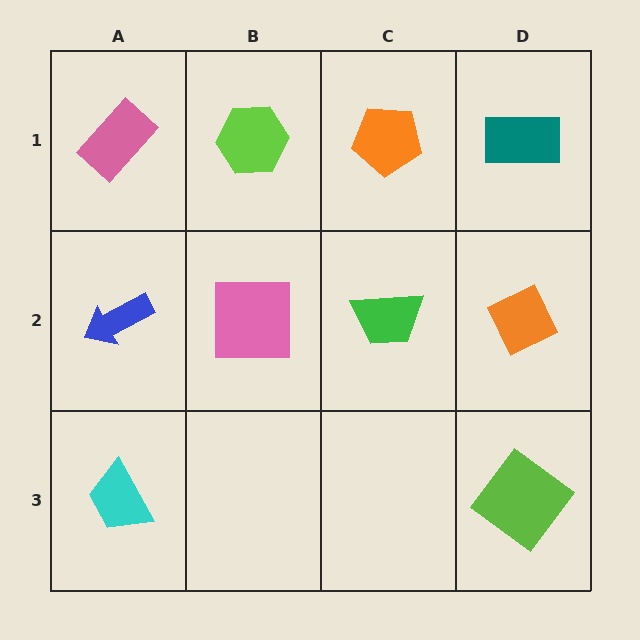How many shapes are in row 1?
4 shapes.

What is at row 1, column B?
A lime hexagon.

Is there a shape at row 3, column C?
No, that cell is empty.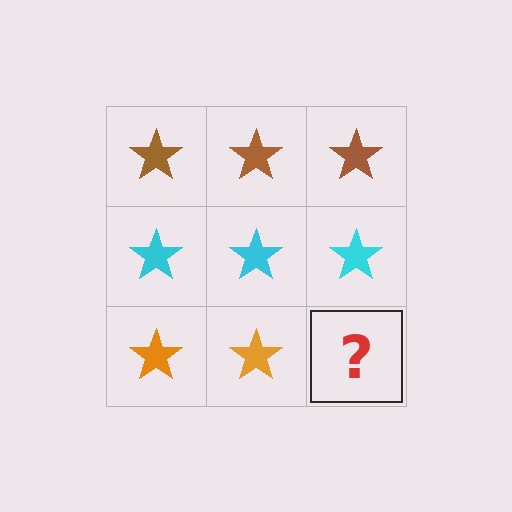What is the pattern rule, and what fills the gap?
The rule is that each row has a consistent color. The gap should be filled with an orange star.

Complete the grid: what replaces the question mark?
The question mark should be replaced with an orange star.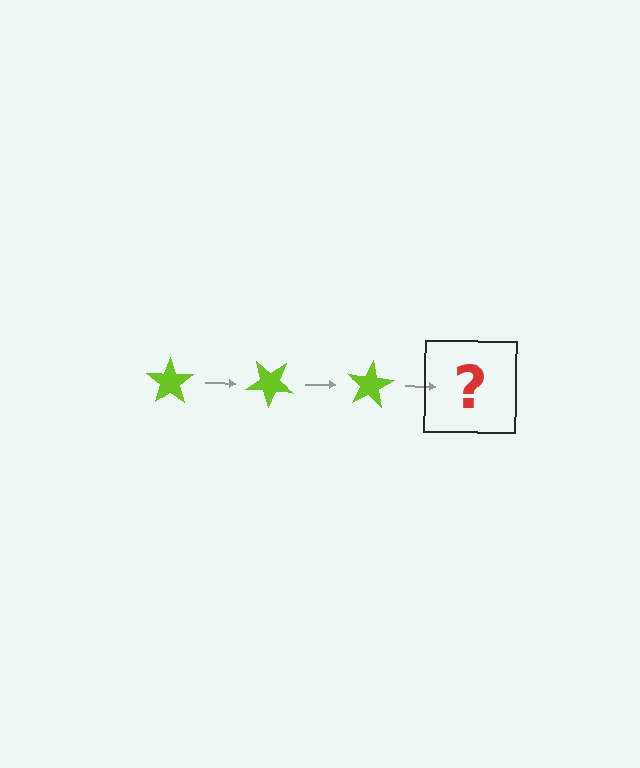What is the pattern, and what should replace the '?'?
The pattern is that the star rotates 40 degrees each step. The '?' should be a lime star rotated 120 degrees.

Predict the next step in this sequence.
The next step is a lime star rotated 120 degrees.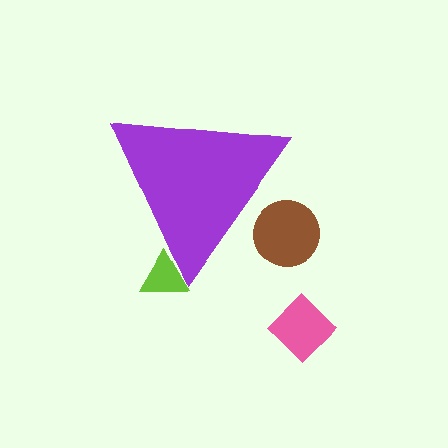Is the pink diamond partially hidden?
No, the pink diamond is fully visible.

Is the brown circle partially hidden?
Yes, the brown circle is partially hidden behind the purple triangle.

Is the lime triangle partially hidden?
Yes, the lime triangle is partially hidden behind the purple triangle.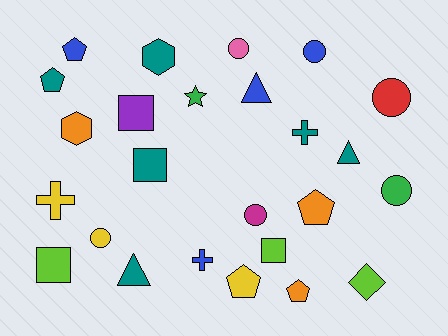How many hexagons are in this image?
There are 2 hexagons.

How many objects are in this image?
There are 25 objects.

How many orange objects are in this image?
There are 3 orange objects.